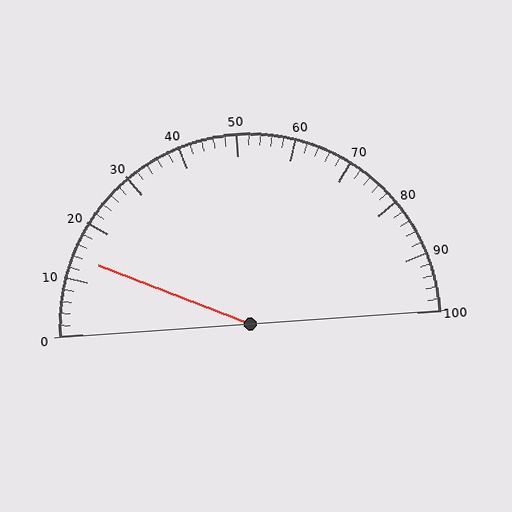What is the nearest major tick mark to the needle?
The nearest major tick mark is 10.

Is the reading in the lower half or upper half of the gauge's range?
The reading is in the lower half of the range (0 to 100).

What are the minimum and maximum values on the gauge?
The gauge ranges from 0 to 100.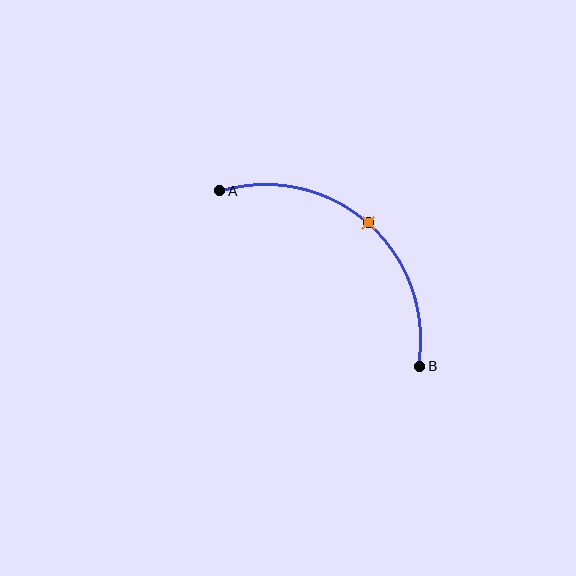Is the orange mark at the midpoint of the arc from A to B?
Yes. The orange mark lies on the arc at equal arc-length from both A and B — it is the arc midpoint.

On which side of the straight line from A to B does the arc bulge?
The arc bulges above and to the right of the straight line connecting A and B.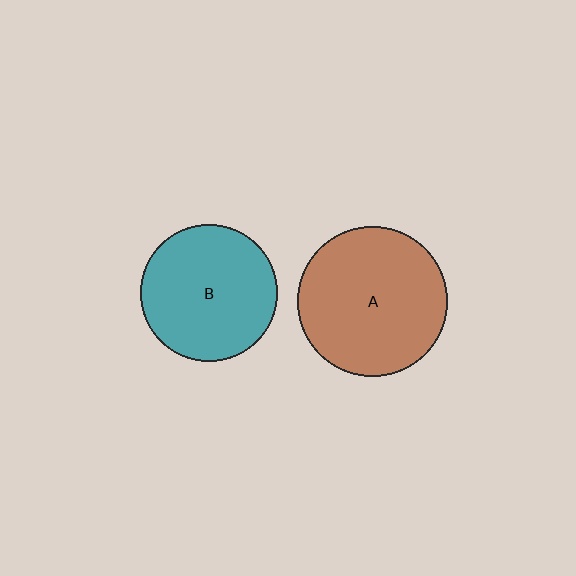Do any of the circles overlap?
No, none of the circles overlap.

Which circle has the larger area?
Circle A (brown).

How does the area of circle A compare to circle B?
Approximately 1.2 times.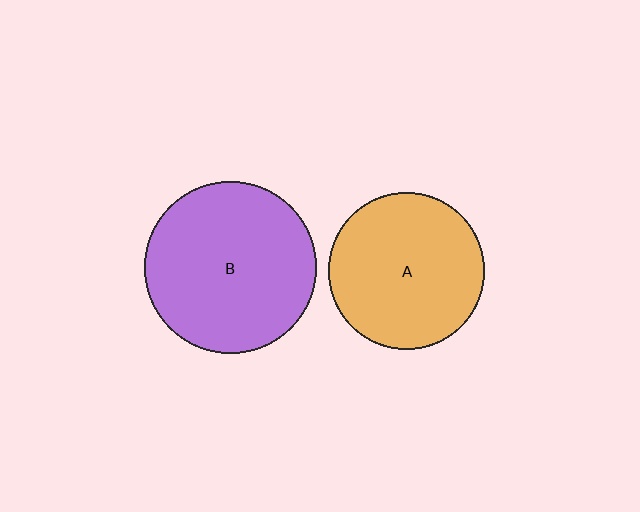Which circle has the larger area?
Circle B (purple).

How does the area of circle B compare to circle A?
Approximately 1.2 times.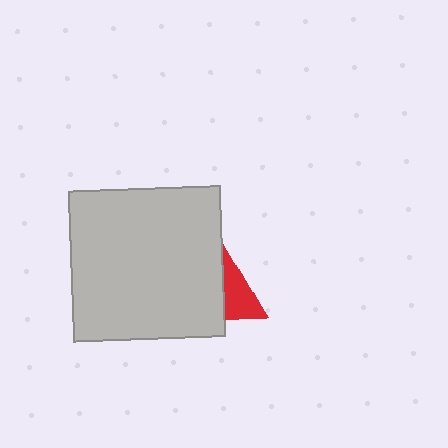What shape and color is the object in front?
The object in front is a light gray square.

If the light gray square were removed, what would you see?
You would see the complete red triangle.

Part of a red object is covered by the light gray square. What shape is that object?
It is a triangle.